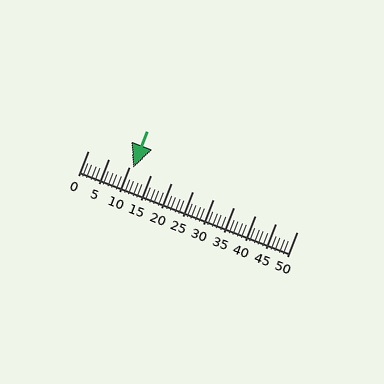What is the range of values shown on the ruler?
The ruler shows values from 0 to 50.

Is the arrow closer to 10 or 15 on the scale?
The arrow is closer to 10.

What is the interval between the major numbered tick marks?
The major tick marks are spaced 5 units apart.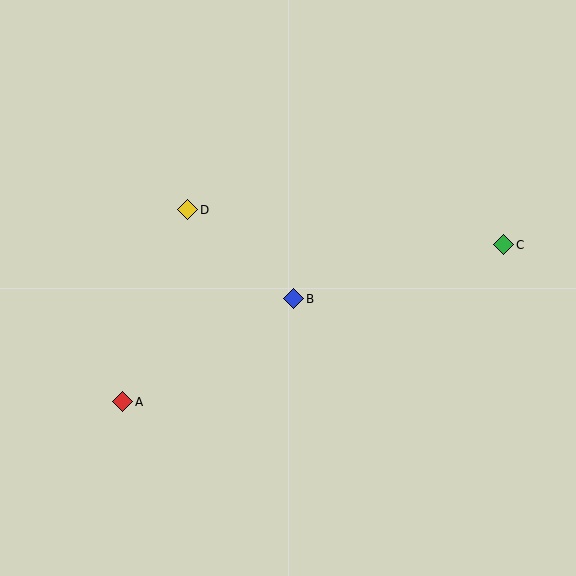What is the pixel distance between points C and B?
The distance between C and B is 217 pixels.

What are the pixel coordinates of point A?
Point A is at (123, 402).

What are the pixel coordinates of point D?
Point D is at (188, 210).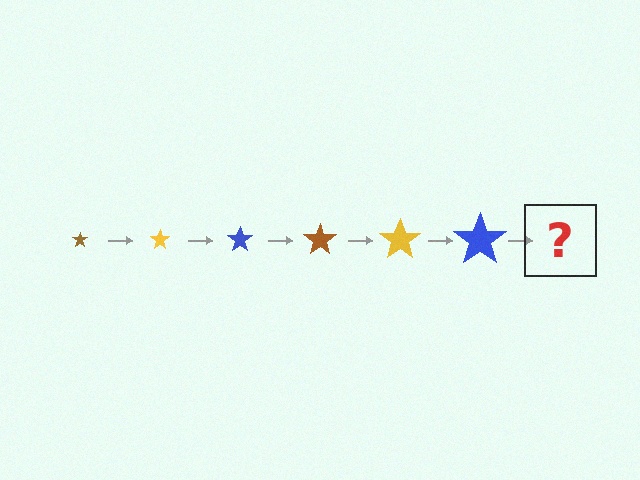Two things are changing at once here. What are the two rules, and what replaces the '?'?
The two rules are that the star grows larger each step and the color cycles through brown, yellow, and blue. The '?' should be a brown star, larger than the previous one.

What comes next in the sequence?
The next element should be a brown star, larger than the previous one.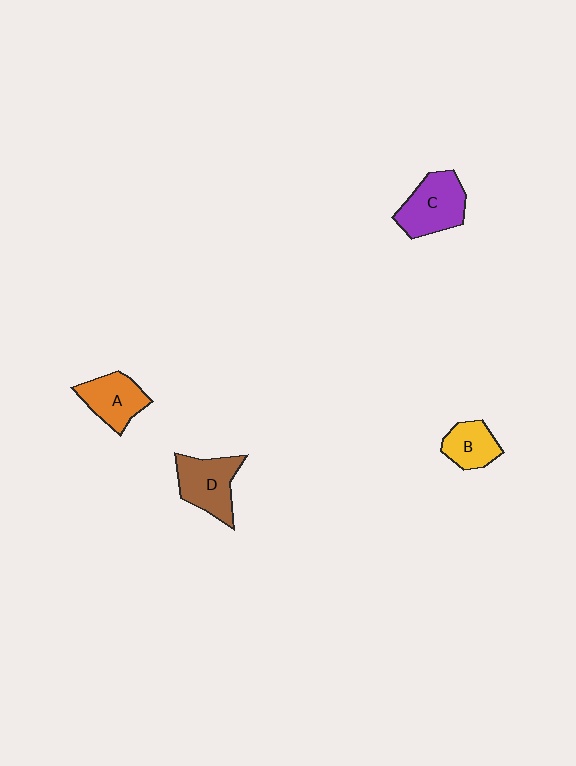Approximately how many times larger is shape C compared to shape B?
Approximately 1.5 times.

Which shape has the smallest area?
Shape B (yellow).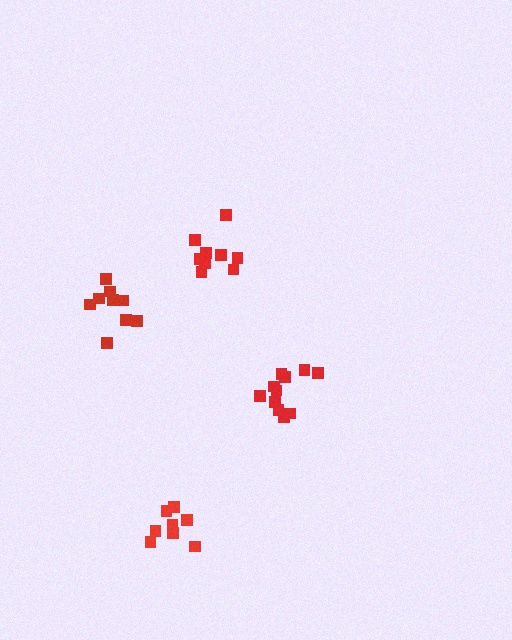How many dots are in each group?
Group 1: 10 dots, Group 2: 8 dots, Group 3: 11 dots, Group 4: 10 dots (39 total).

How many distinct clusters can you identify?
There are 4 distinct clusters.